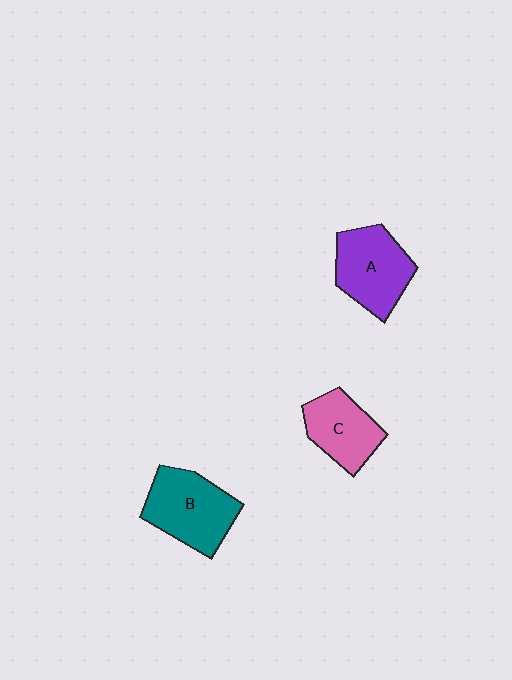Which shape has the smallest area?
Shape C (pink).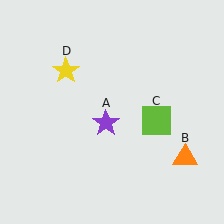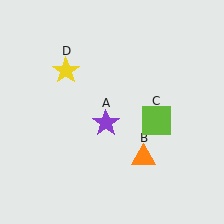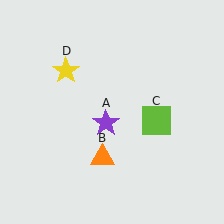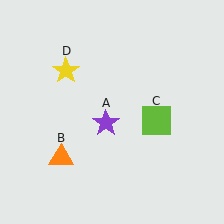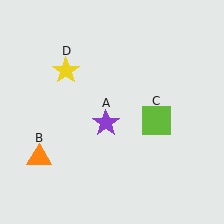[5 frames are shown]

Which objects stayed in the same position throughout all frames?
Purple star (object A) and lime square (object C) and yellow star (object D) remained stationary.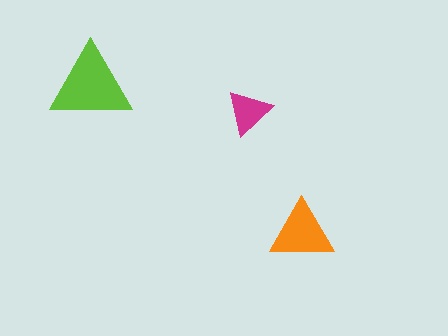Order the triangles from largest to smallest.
the lime one, the orange one, the magenta one.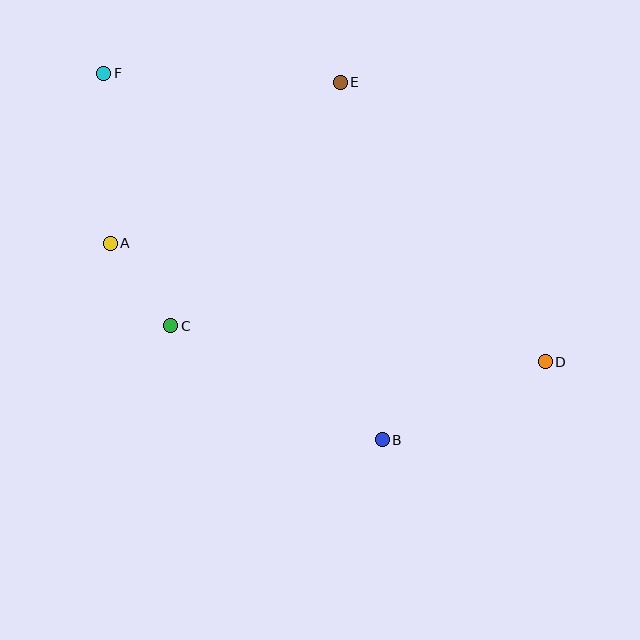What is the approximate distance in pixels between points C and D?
The distance between C and D is approximately 376 pixels.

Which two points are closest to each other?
Points A and C are closest to each other.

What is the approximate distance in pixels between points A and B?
The distance between A and B is approximately 336 pixels.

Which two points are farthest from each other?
Points D and F are farthest from each other.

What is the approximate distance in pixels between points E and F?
The distance between E and F is approximately 236 pixels.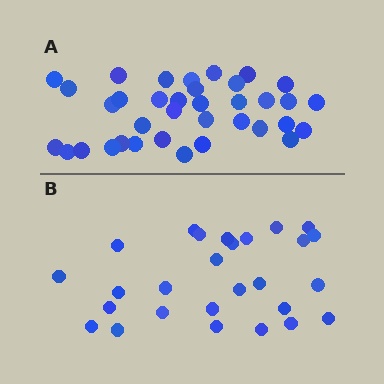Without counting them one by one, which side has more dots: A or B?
Region A (the top region) has more dots.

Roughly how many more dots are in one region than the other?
Region A has roughly 8 or so more dots than region B.